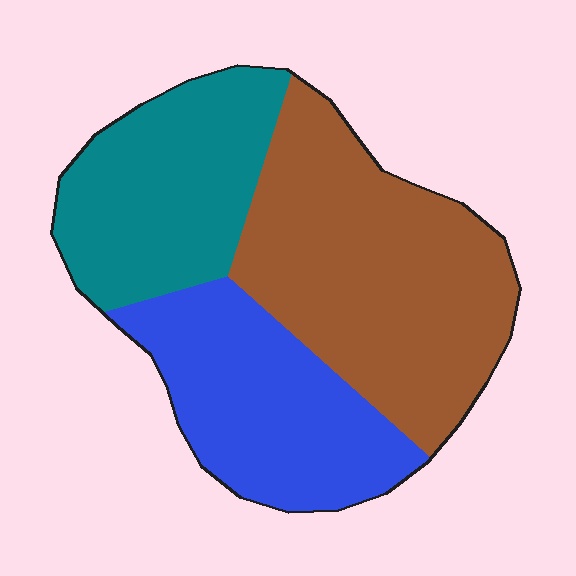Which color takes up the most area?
Brown, at roughly 45%.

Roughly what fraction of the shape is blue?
Blue covers around 30% of the shape.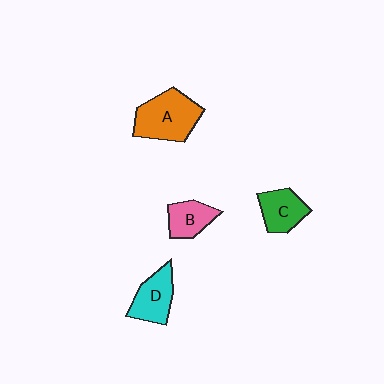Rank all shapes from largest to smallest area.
From largest to smallest: A (orange), D (cyan), C (green), B (pink).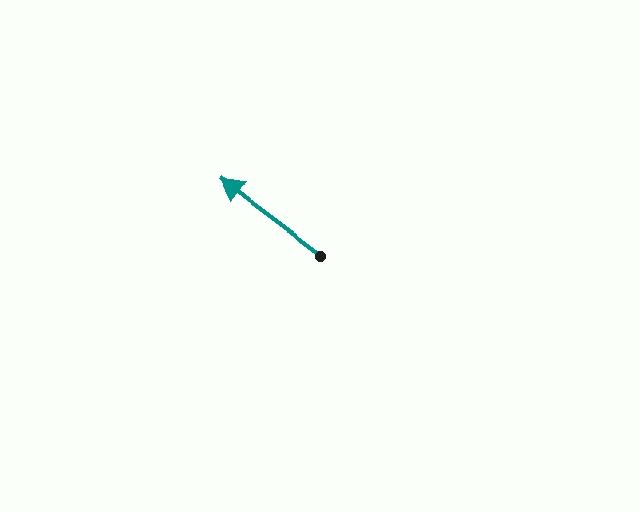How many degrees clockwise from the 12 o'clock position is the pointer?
Approximately 307 degrees.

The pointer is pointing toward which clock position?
Roughly 10 o'clock.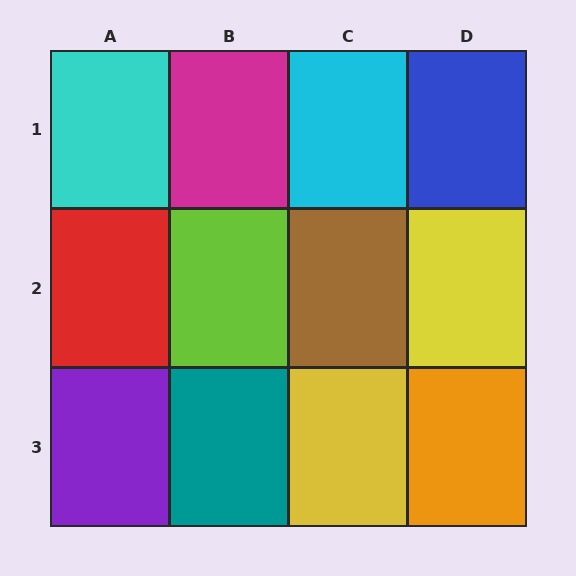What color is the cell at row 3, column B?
Teal.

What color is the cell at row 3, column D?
Orange.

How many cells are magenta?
1 cell is magenta.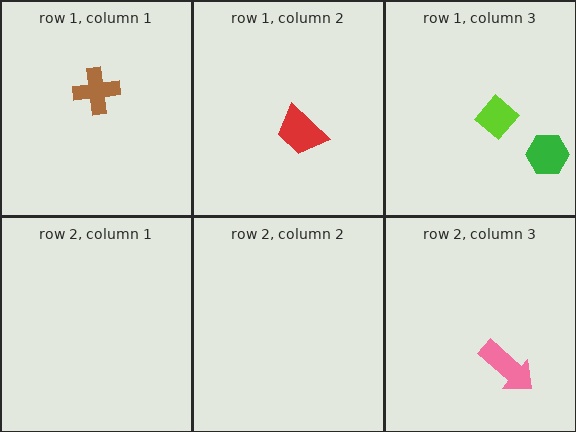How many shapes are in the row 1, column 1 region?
1.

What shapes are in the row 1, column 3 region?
The green hexagon, the lime diamond.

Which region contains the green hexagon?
The row 1, column 3 region.